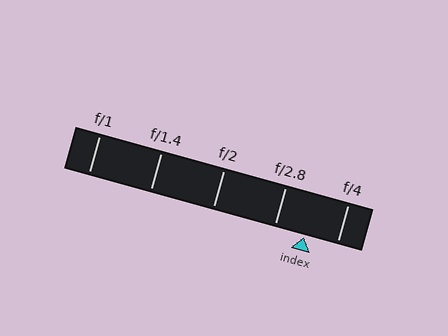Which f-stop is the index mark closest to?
The index mark is closest to f/2.8.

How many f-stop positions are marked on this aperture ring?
There are 5 f-stop positions marked.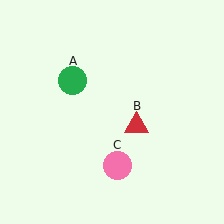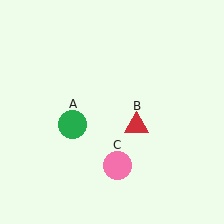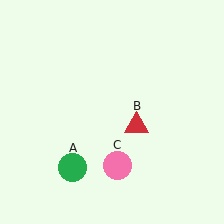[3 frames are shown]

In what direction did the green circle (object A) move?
The green circle (object A) moved down.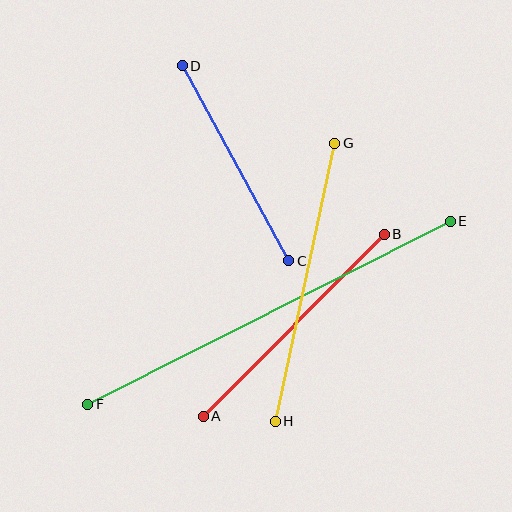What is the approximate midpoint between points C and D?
The midpoint is at approximately (235, 163) pixels.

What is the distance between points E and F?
The distance is approximately 406 pixels.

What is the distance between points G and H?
The distance is approximately 284 pixels.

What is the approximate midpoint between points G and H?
The midpoint is at approximately (305, 282) pixels.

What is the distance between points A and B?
The distance is approximately 256 pixels.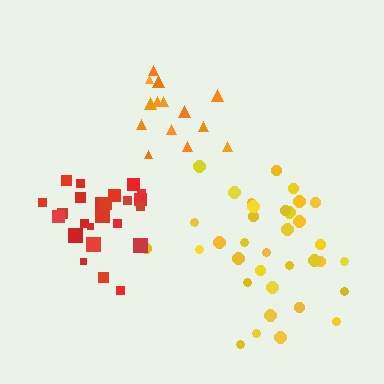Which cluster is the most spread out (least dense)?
Yellow.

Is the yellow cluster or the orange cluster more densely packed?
Orange.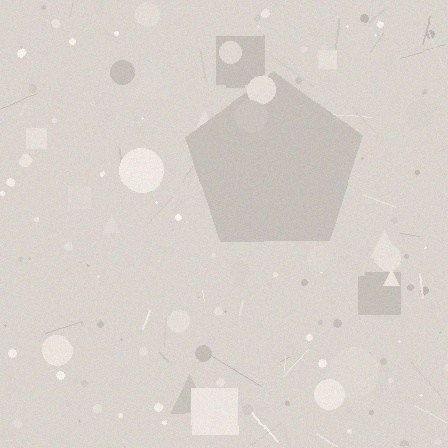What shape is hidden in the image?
A pentagon is hidden in the image.